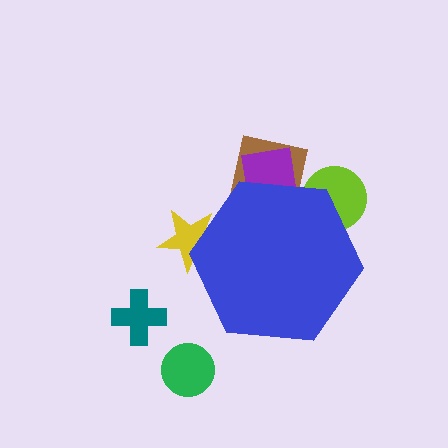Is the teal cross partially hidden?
No, the teal cross is fully visible.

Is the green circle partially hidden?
No, the green circle is fully visible.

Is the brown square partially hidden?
Yes, the brown square is partially hidden behind the blue hexagon.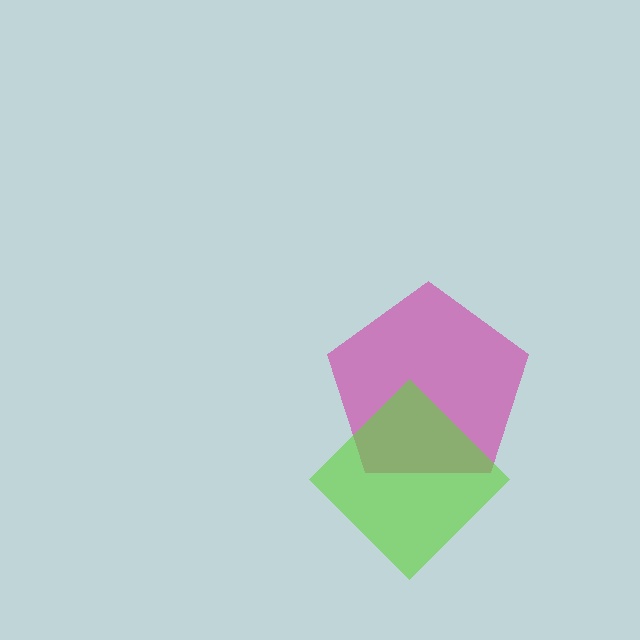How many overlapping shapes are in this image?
There are 2 overlapping shapes in the image.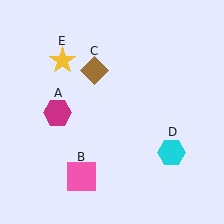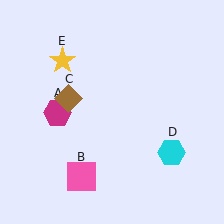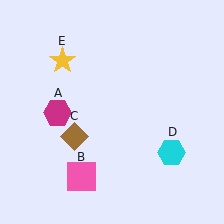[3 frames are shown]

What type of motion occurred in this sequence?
The brown diamond (object C) rotated counterclockwise around the center of the scene.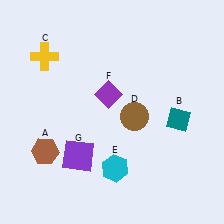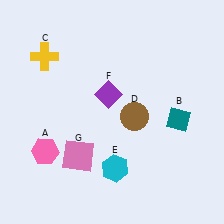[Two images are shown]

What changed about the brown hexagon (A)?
In Image 1, A is brown. In Image 2, it changed to pink.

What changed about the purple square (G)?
In Image 1, G is purple. In Image 2, it changed to pink.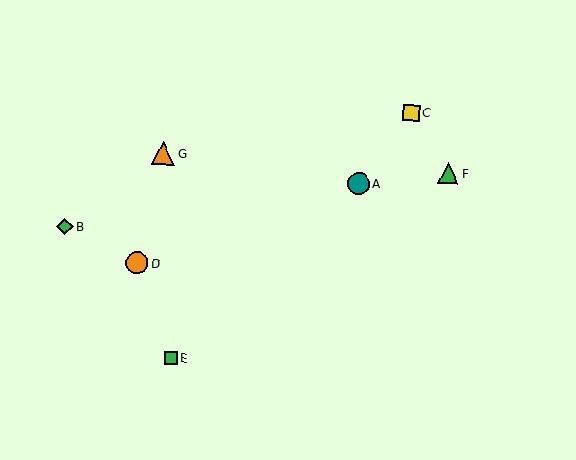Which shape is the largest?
The orange triangle (labeled G) is the largest.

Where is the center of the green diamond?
The center of the green diamond is at (65, 226).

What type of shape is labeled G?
Shape G is an orange triangle.